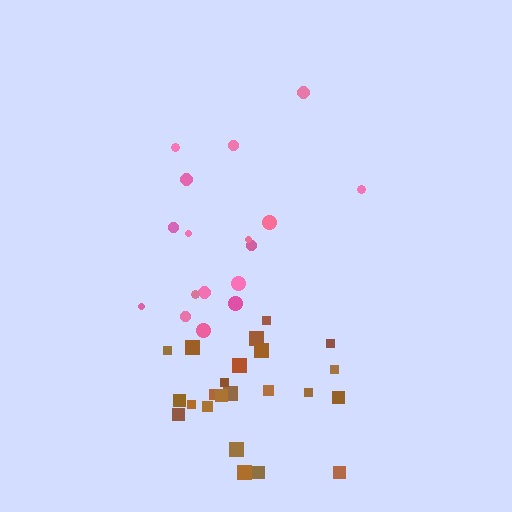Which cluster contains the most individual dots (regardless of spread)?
Brown (24).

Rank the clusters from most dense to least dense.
brown, pink.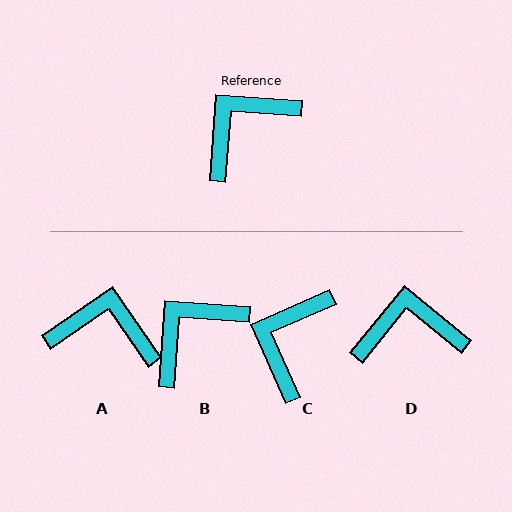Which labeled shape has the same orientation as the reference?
B.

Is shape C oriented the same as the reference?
No, it is off by about 28 degrees.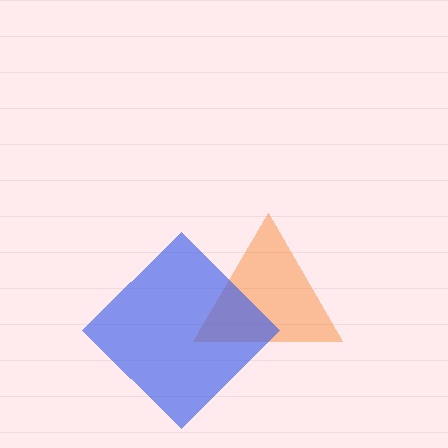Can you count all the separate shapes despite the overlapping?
Yes, there are 2 separate shapes.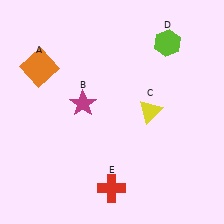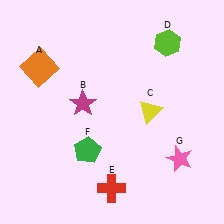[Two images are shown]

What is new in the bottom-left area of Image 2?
A green pentagon (F) was added in the bottom-left area of Image 2.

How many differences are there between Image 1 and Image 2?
There are 2 differences between the two images.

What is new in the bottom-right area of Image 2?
A pink star (G) was added in the bottom-right area of Image 2.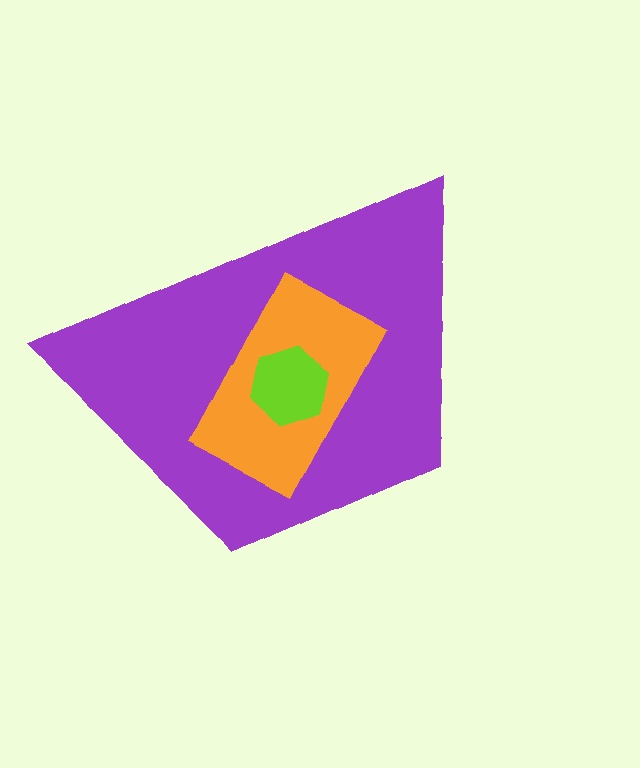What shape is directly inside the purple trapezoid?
The orange rectangle.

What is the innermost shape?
The lime hexagon.